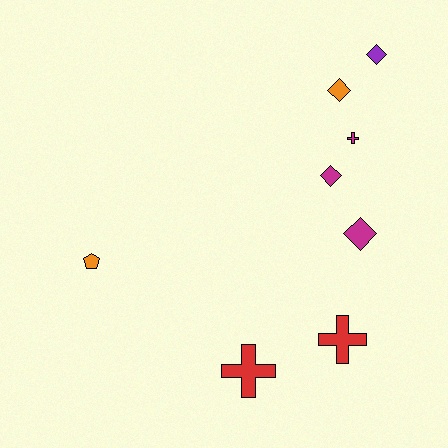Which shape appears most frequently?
Diamond, with 4 objects.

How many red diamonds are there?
There are no red diamonds.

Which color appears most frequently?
Magenta, with 3 objects.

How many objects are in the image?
There are 8 objects.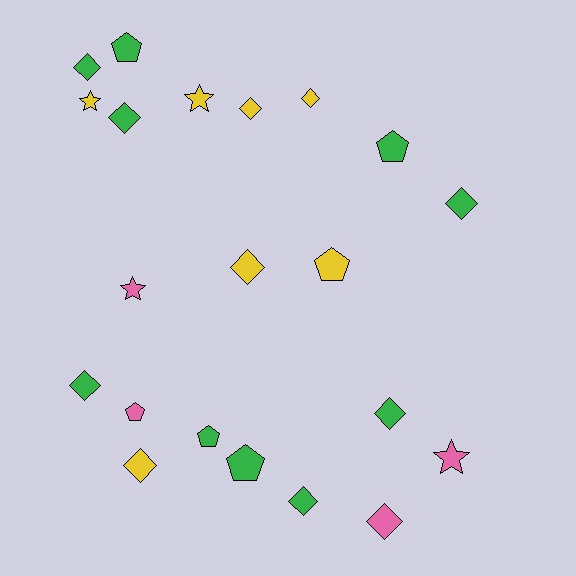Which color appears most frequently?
Green, with 10 objects.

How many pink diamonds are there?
There is 1 pink diamond.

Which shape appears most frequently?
Diamond, with 11 objects.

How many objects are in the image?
There are 21 objects.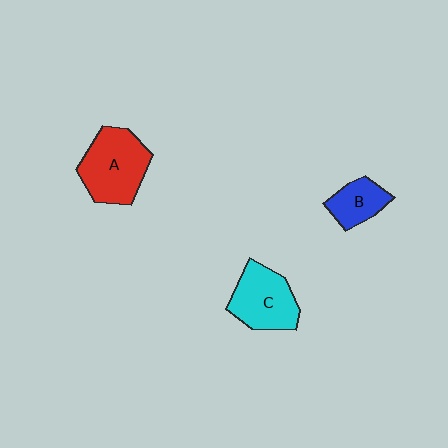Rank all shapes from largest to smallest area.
From largest to smallest: A (red), C (cyan), B (blue).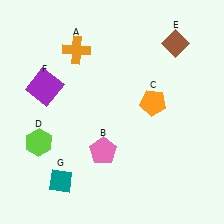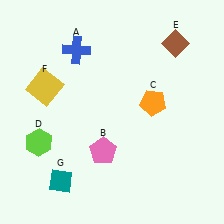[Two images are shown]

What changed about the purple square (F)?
In Image 1, F is purple. In Image 2, it changed to yellow.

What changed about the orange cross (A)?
In Image 1, A is orange. In Image 2, it changed to blue.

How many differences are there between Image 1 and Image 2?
There are 2 differences between the two images.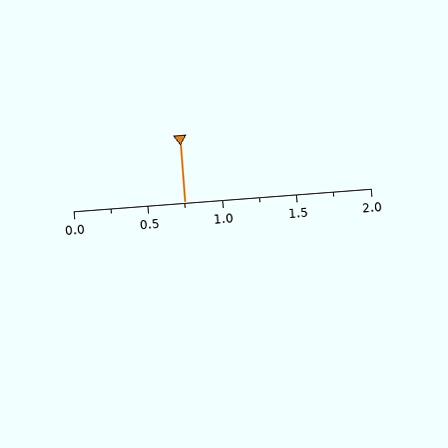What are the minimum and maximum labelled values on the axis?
The axis runs from 0.0 to 2.0.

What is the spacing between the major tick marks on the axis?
The major ticks are spaced 0.5 apart.